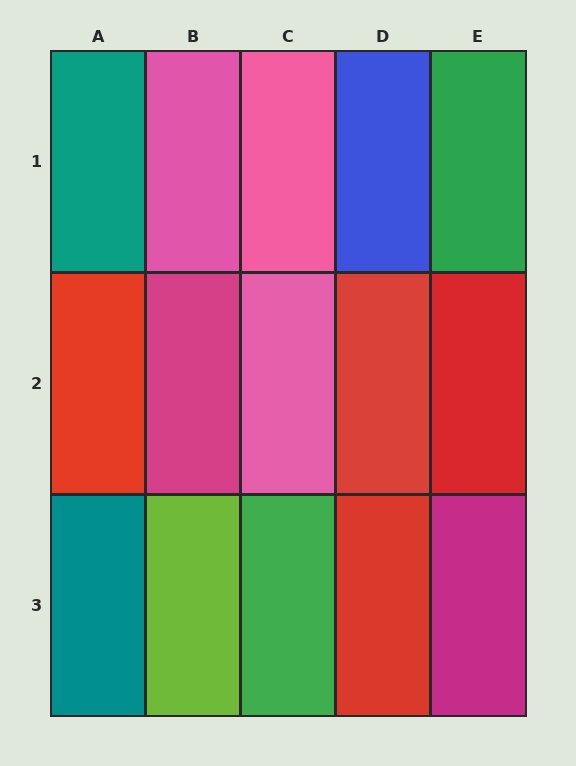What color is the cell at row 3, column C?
Green.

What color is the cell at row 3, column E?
Magenta.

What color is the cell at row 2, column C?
Pink.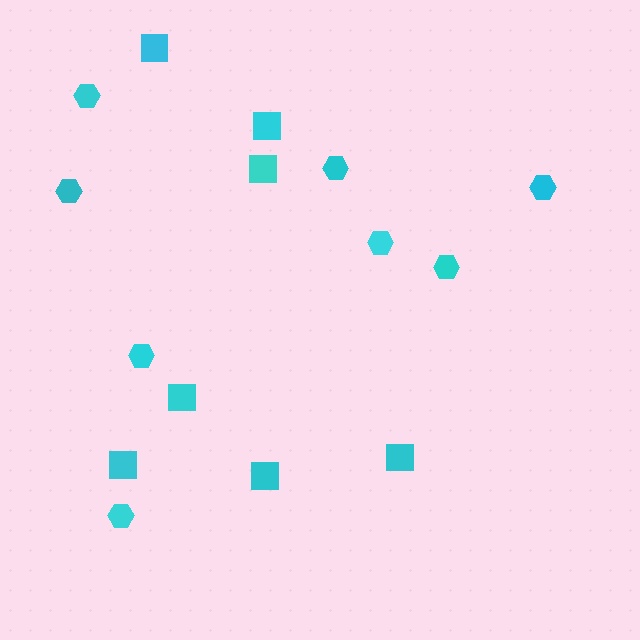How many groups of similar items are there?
There are 2 groups: one group of hexagons (8) and one group of squares (7).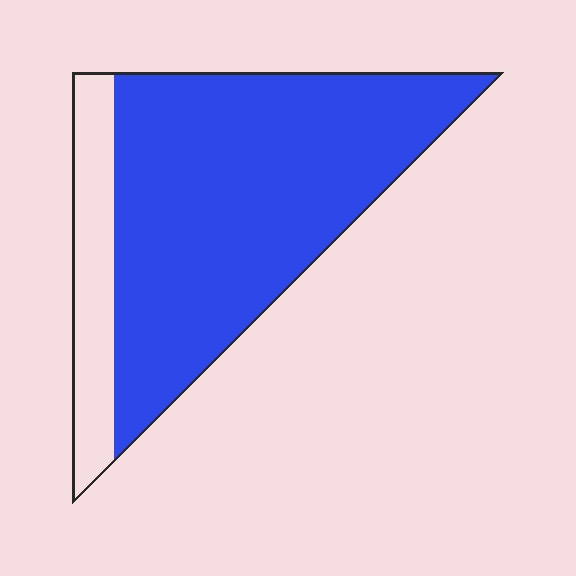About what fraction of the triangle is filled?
About four fifths (4/5).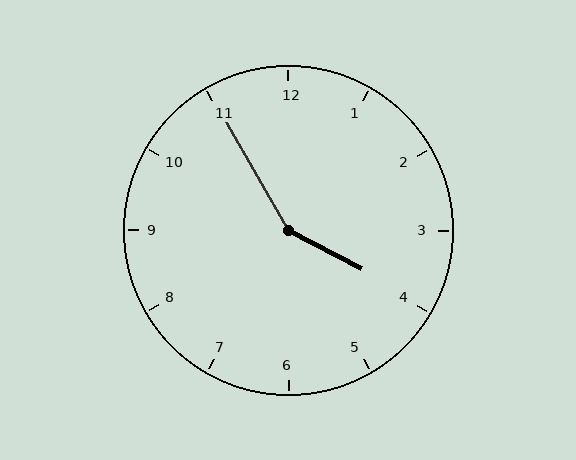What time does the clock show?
3:55.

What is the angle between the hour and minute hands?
Approximately 148 degrees.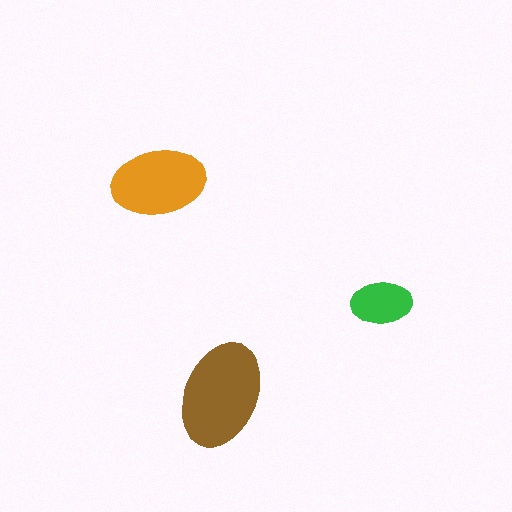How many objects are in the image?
There are 3 objects in the image.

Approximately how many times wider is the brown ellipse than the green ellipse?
About 2 times wider.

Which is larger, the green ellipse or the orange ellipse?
The orange one.